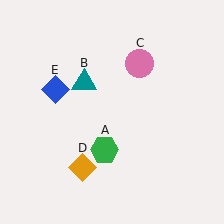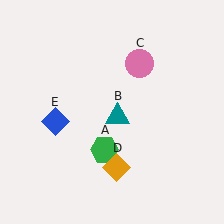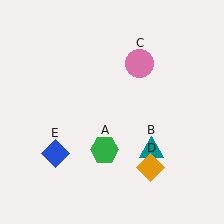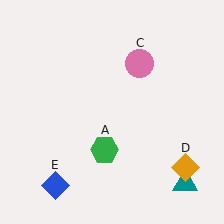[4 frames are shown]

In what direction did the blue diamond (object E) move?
The blue diamond (object E) moved down.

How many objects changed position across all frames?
3 objects changed position: teal triangle (object B), orange diamond (object D), blue diamond (object E).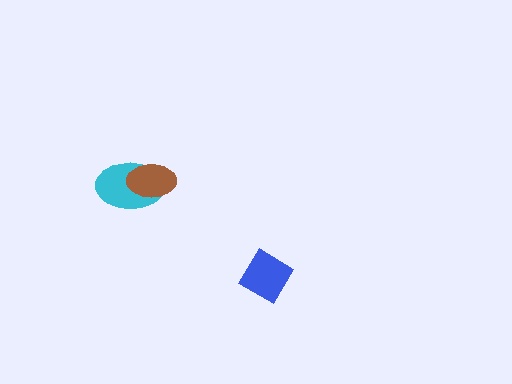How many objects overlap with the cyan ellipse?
1 object overlaps with the cyan ellipse.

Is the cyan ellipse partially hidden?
Yes, it is partially covered by another shape.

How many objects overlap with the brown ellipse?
1 object overlaps with the brown ellipse.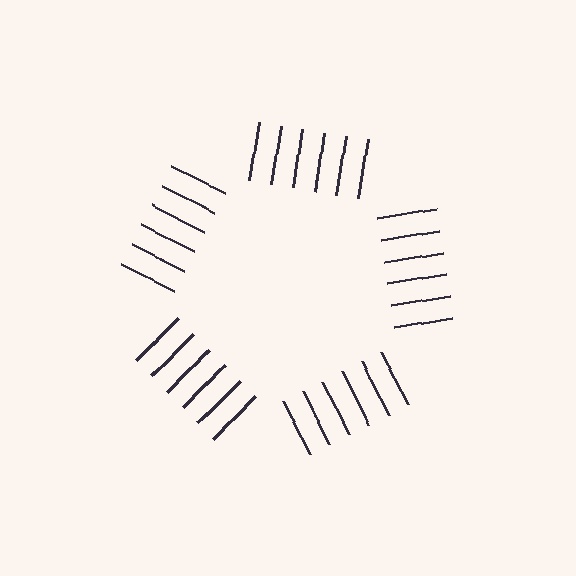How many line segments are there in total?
30 — 6 along each of the 5 edges.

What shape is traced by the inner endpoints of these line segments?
An illusory pentagon — the line segments terminate on its edges but no continuous stroke is drawn.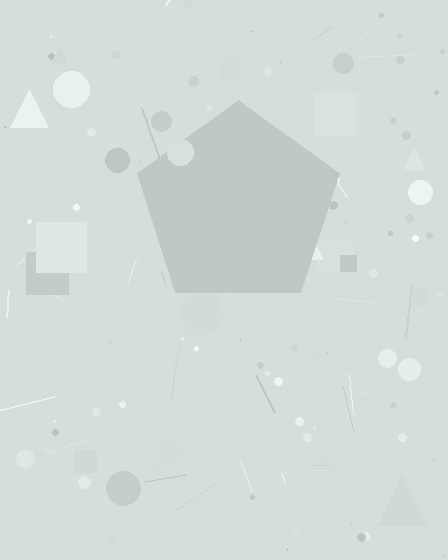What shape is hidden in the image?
A pentagon is hidden in the image.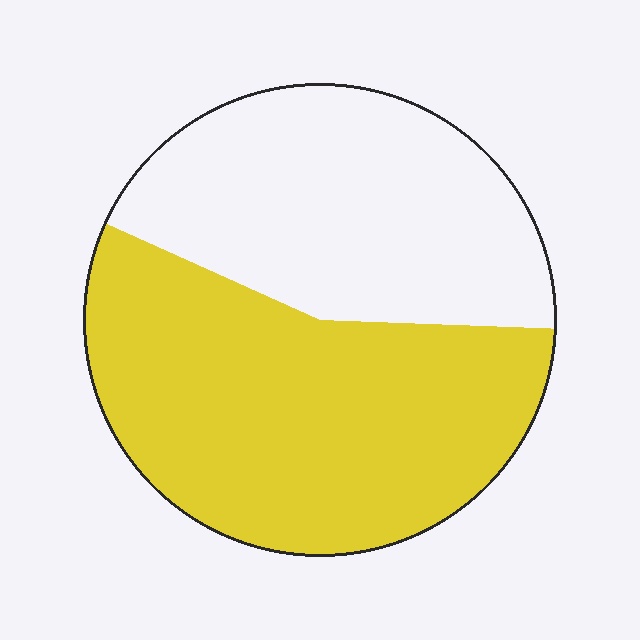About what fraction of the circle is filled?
About three fifths (3/5).